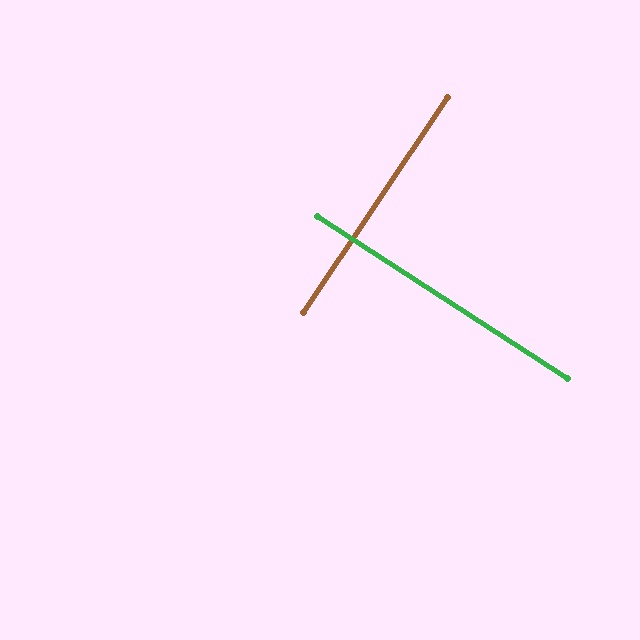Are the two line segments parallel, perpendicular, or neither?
Perpendicular — they meet at approximately 89°.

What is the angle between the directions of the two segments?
Approximately 89 degrees.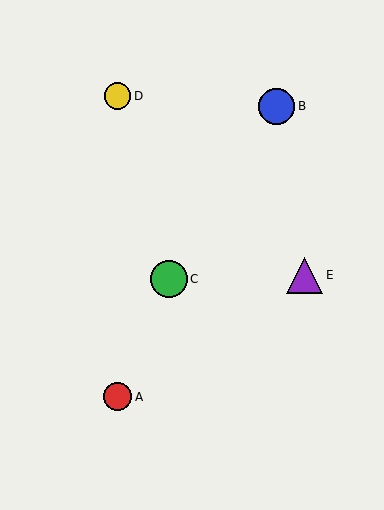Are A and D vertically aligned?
Yes, both are at x≈118.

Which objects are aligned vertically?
Objects A, D are aligned vertically.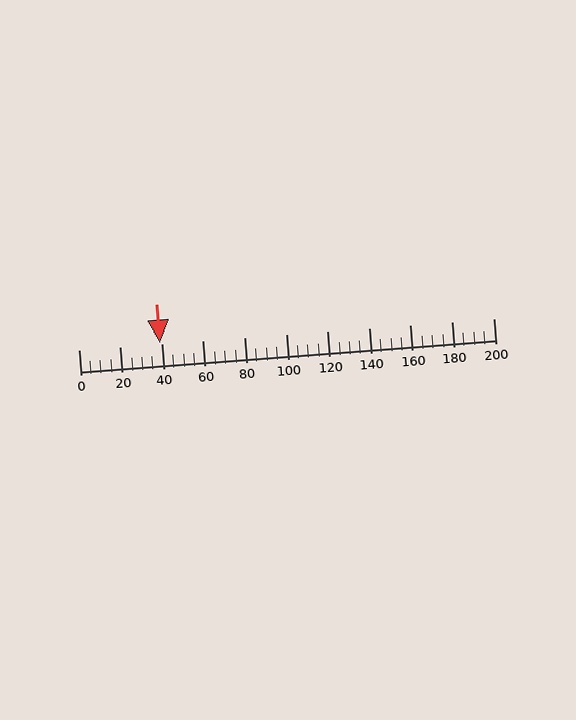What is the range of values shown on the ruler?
The ruler shows values from 0 to 200.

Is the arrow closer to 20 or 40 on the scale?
The arrow is closer to 40.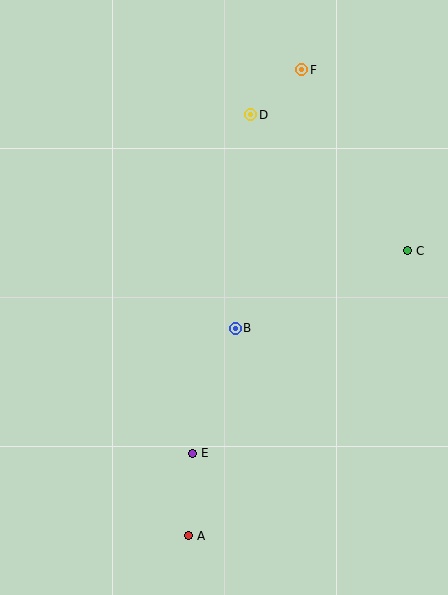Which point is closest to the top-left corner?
Point D is closest to the top-left corner.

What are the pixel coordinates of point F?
Point F is at (302, 70).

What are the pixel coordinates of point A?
Point A is at (189, 536).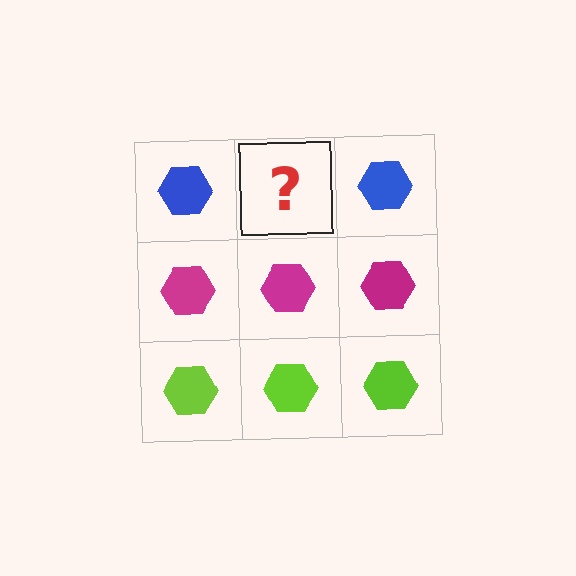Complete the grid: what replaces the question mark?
The question mark should be replaced with a blue hexagon.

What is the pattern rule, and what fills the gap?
The rule is that each row has a consistent color. The gap should be filled with a blue hexagon.